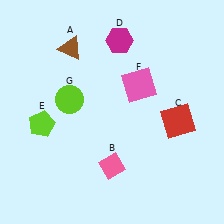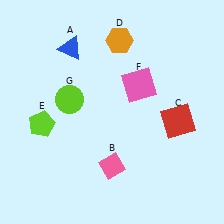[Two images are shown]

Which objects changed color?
A changed from brown to blue. D changed from magenta to orange.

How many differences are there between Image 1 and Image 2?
There are 2 differences between the two images.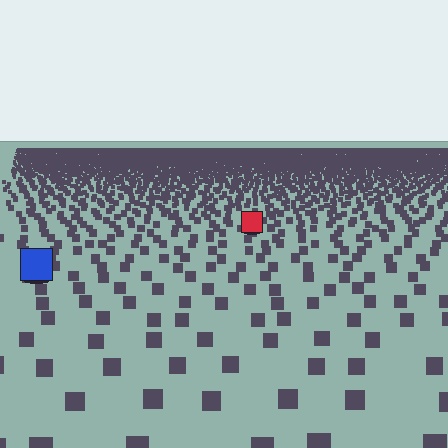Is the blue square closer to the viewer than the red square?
Yes. The blue square is closer — you can tell from the texture gradient: the ground texture is coarser near it.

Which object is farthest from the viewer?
The red square is farthest from the viewer. It appears smaller and the ground texture around it is denser.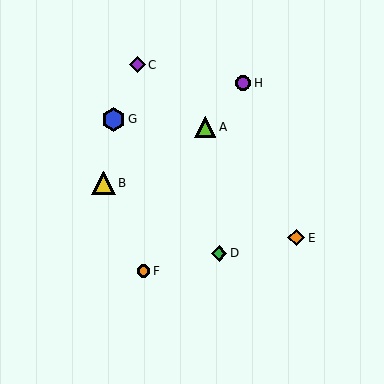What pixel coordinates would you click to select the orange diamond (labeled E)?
Click at (296, 238) to select the orange diamond E.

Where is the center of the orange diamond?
The center of the orange diamond is at (296, 238).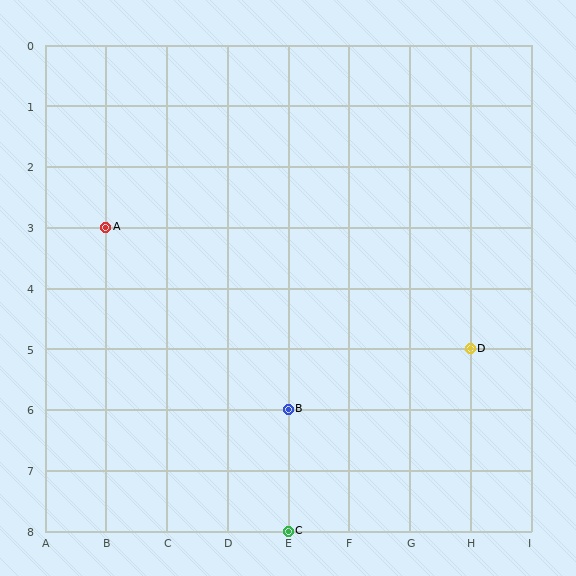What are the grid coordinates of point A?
Point A is at grid coordinates (B, 3).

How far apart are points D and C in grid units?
Points D and C are 3 columns and 3 rows apart (about 4.2 grid units diagonally).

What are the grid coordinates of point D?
Point D is at grid coordinates (H, 5).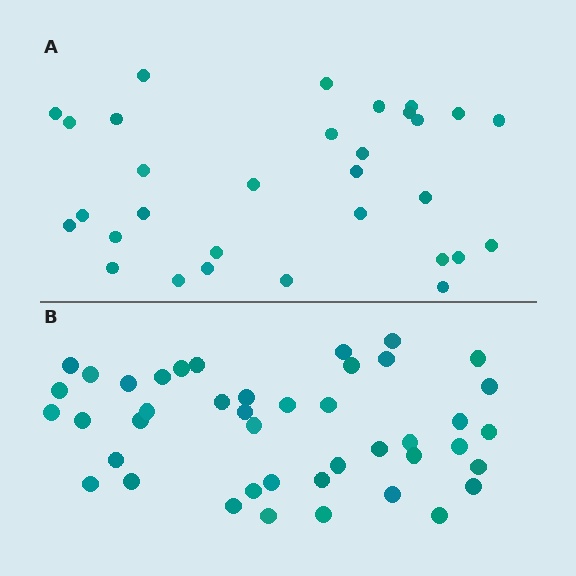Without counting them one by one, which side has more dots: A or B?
Region B (the bottom region) has more dots.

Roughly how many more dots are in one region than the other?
Region B has roughly 12 or so more dots than region A.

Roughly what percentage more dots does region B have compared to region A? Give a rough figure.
About 40% more.